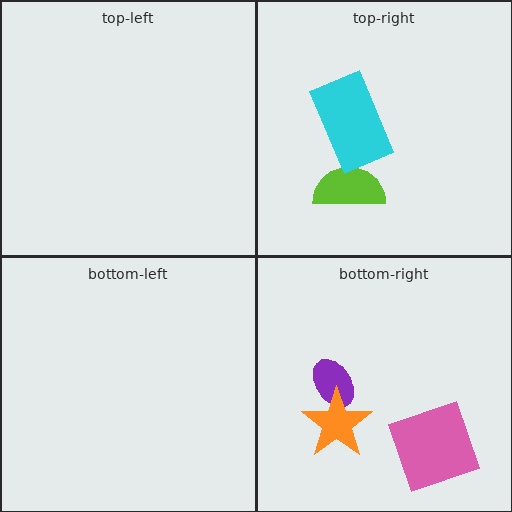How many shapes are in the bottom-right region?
3.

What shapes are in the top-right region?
The lime semicircle, the cyan rectangle.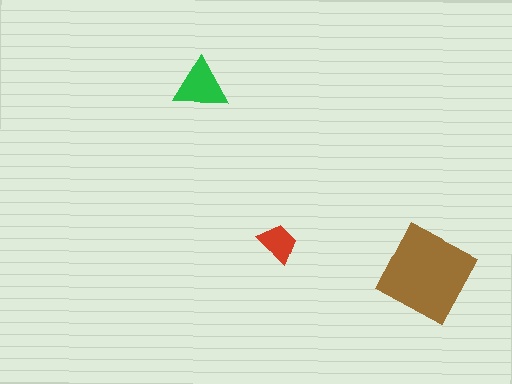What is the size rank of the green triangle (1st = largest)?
2nd.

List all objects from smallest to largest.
The red trapezoid, the green triangle, the brown diamond.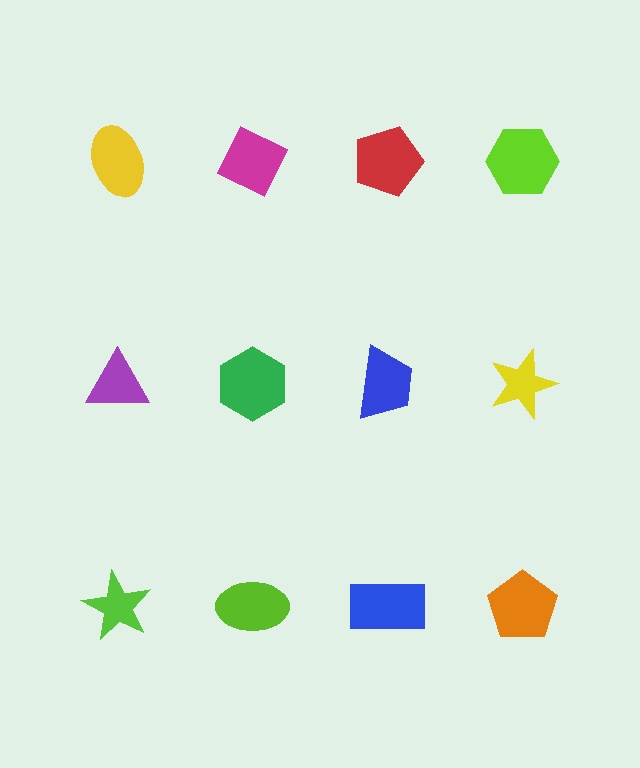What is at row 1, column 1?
A yellow ellipse.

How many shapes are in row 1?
4 shapes.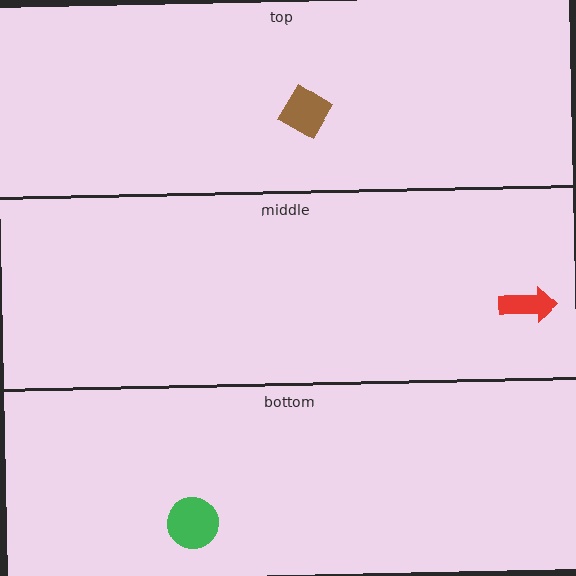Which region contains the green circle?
The bottom region.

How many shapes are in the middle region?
1.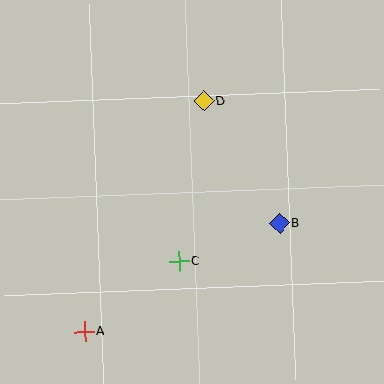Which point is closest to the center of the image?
Point C at (179, 261) is closest to the center.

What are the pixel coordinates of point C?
Point C is at (179, 261).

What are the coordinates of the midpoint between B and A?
The midpoint between B and A is at (182, 278).